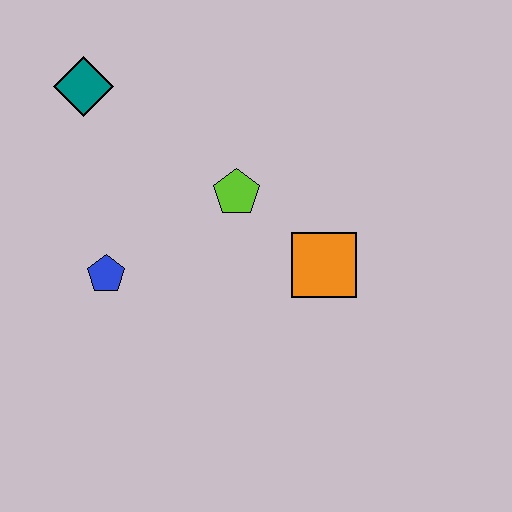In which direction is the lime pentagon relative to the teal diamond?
The lime pentagon is to the right of the teal diamond.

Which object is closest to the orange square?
The lime pentagon is closest to the orange square.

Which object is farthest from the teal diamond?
The orange square is farthest from the teal diamond.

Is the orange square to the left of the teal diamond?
No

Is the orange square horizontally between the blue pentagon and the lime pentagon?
No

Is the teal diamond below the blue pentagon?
No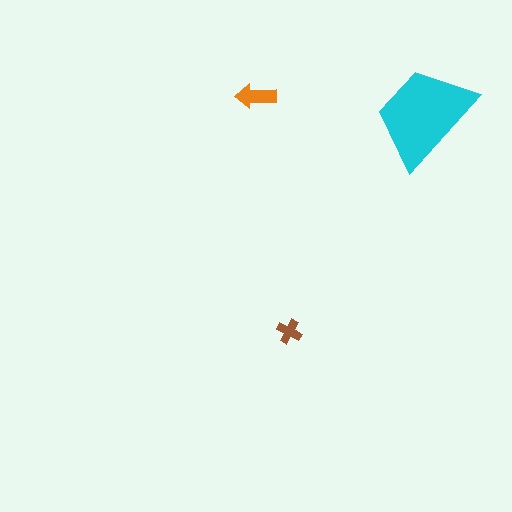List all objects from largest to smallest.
The cyan trapezoid, the orange arrow, the brown cross.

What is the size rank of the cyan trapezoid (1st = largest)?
1st.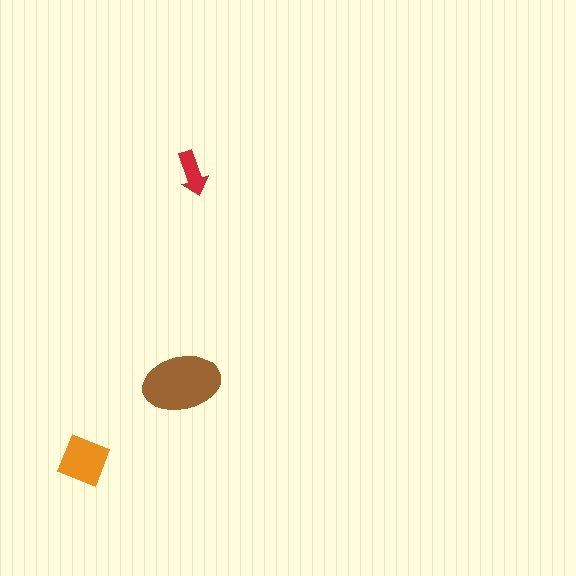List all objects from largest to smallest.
The brown ellipse, the orange diamond, the red arrow.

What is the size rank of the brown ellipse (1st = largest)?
1st.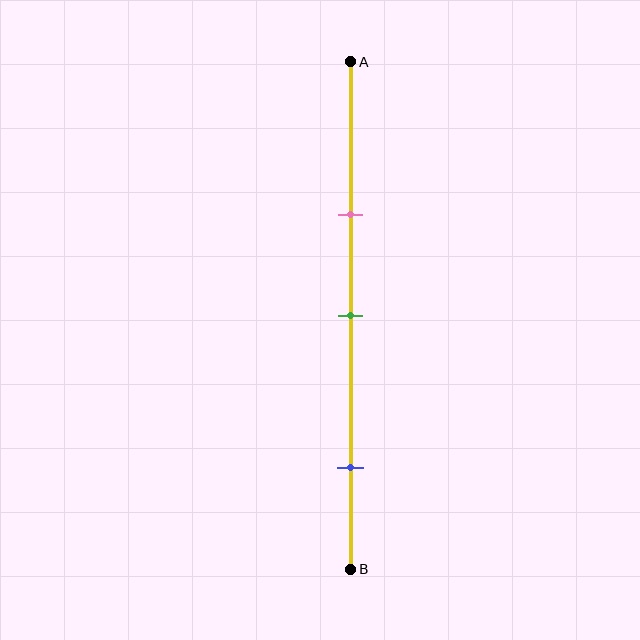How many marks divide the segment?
There are 3 marks dividing the segment.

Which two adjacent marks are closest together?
The pink and green marks are the closest adjacent pair.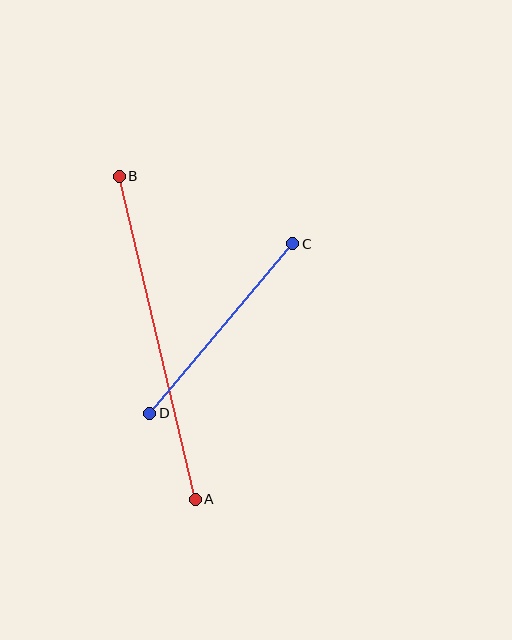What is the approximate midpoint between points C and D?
The midpoint is at approximately (221, 328) pixels.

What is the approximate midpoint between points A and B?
The midpoint is at approximately (157, 338) pixels.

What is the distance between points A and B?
The distance is approximately 332 pixels.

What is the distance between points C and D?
The distance is approximately 222 pixels.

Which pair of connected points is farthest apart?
Points A and B are farthest apart.